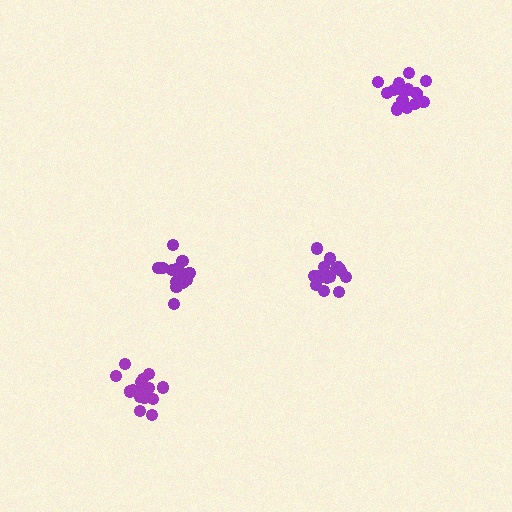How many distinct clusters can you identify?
There are 4 distinct clusters.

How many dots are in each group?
Group 1: 17 dots, Group 2: 15 dots, Group 3: 18 dots, Group 4: 16 dots (66 total).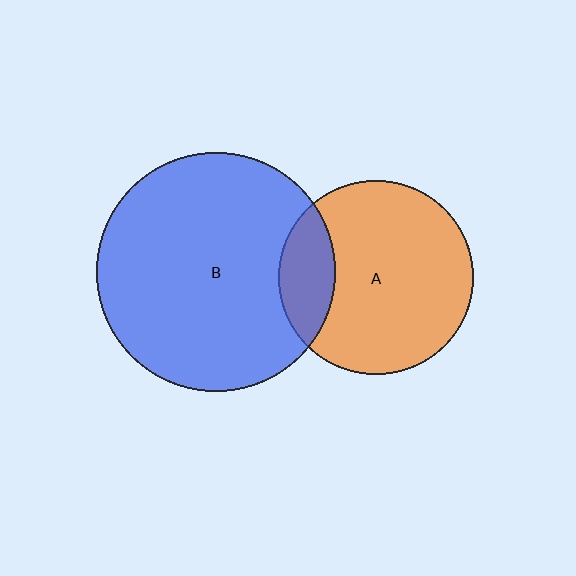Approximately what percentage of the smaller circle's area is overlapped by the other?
Approximately 20%.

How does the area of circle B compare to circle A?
Approximately 1.5 times.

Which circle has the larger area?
Circle B (blue).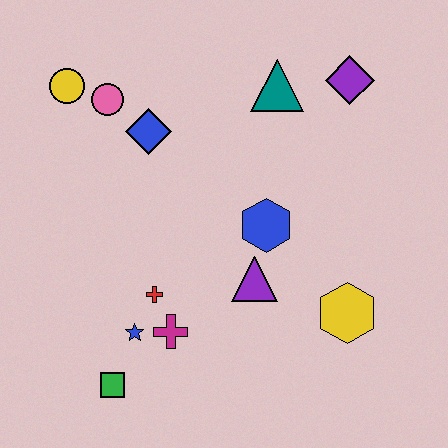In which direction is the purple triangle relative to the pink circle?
The purple triangle is below the pink circle.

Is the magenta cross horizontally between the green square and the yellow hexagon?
Yes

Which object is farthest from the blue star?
The purple diamond is farthest from the blue star.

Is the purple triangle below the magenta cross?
No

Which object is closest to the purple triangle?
The blue hexagon is closest to the purple triangle.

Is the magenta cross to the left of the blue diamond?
No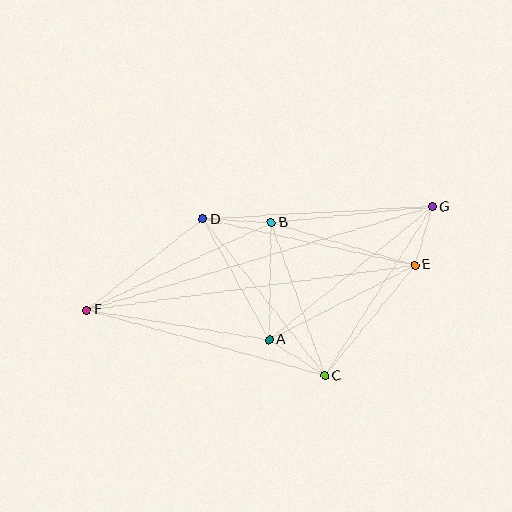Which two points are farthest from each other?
Points F and G are farthest from each other.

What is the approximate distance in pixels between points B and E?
The distance between B and E is approximately 150 pixels.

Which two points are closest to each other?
Points E and G are closest to each other.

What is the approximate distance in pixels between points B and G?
The distance between B and G is approximately 162 pixels.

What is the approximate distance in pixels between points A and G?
The distance between A and G is approximately 211 pixels.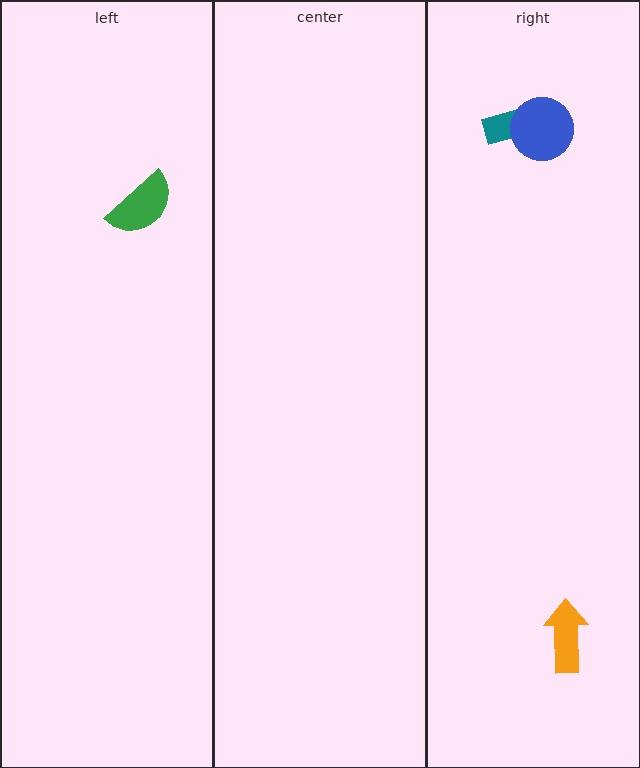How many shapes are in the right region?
3.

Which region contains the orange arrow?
The right region.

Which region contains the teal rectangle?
The right region.